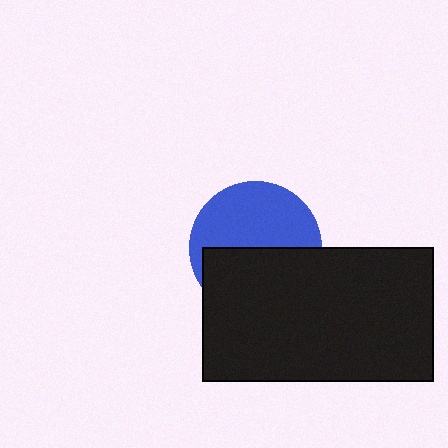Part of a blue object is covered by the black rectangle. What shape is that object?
It is a circle.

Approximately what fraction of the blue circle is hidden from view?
Roughly 48% of the blue circle is hidden behind the black rectangle.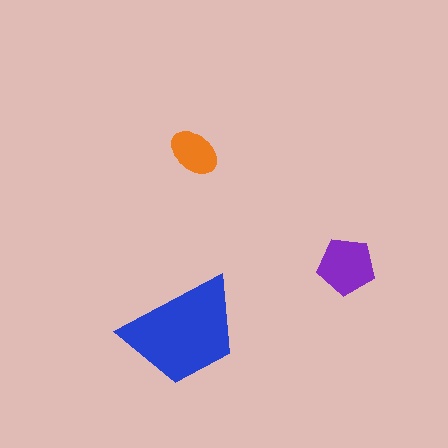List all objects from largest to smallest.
The blue trapezoid, the purple pentagon, the orange ellipse.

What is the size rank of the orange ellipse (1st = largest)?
3rd.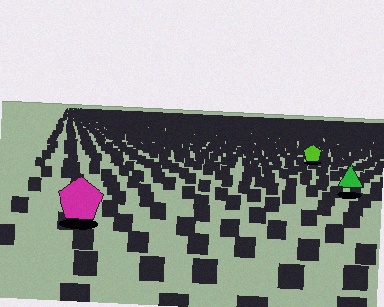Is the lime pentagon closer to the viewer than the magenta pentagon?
No. The magenta pentagon is closer — you can tell from the texture gradient: the ground texture is coarser near it.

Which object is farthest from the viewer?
The lime pentagon is farthest from the viewer. It appears smaller and the ground texture around it is denser.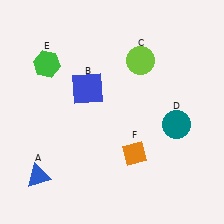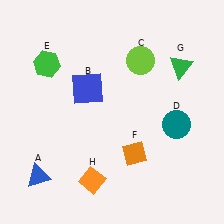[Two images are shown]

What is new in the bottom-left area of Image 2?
An orange diamond (H) was added in the bottom-left area of Image 2.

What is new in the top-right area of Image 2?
A green triangle (G) was added in the top-right area of Image 2.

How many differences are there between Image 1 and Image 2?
There are 2 differences between the two images.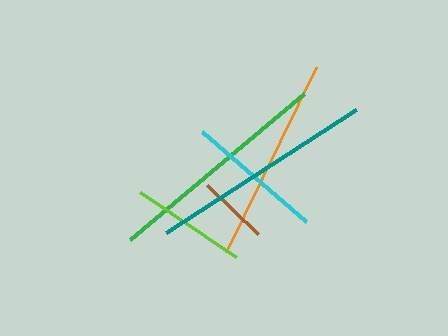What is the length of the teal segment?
The teal segment is approximately 226 pixels long.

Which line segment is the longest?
The green line is the longest at approximately 227 pixels.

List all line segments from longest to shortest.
From longest to shortest: green, teal, orange, cyan, lime, brown.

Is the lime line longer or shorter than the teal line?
The teal line is longer than the lime line.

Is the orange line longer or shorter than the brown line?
The orange line is longer than the brown line.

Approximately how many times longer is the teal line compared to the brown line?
The teal line is approximately 3.2 times the length of the brown line.